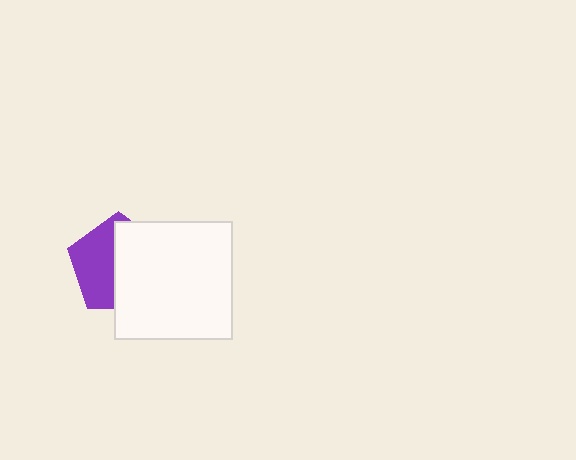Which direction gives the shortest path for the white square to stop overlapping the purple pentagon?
Moving right gives the shortest separation.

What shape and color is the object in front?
The object in front is a white square.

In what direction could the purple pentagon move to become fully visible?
The purple pentagon could move left. That would shift it out from behind the white square entirely.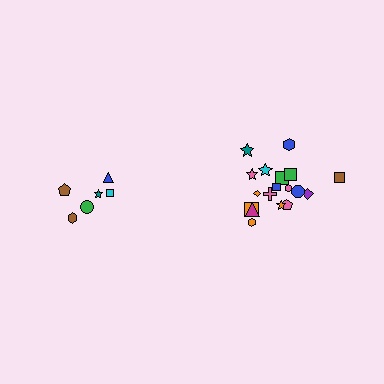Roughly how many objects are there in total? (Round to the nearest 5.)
Roughly 25 objects in total.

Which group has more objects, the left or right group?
The right group.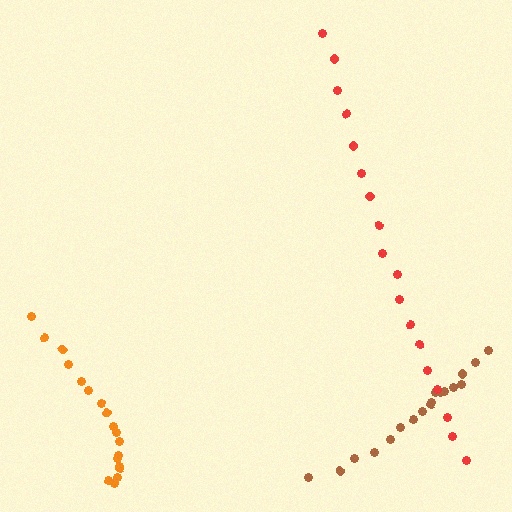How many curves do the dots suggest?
There are 3 distinct paths.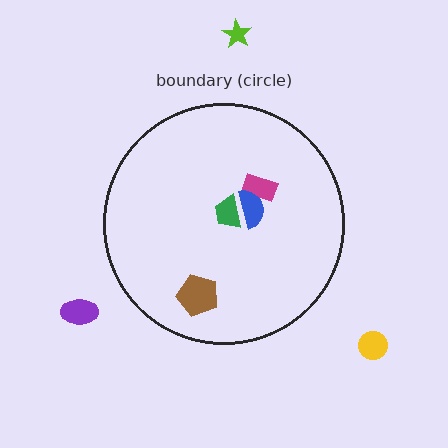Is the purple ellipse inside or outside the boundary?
Outside.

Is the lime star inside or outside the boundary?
Outside.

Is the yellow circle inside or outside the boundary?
Outside.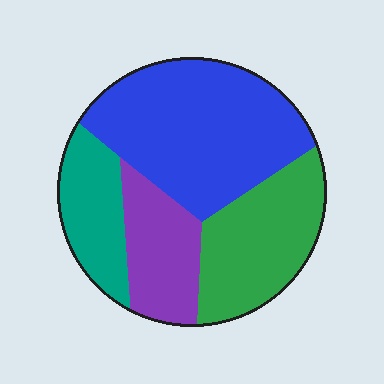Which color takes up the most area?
Blue, at roughly 40%.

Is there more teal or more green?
Green.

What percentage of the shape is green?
Green takes up between a quarter and a half of the shape.